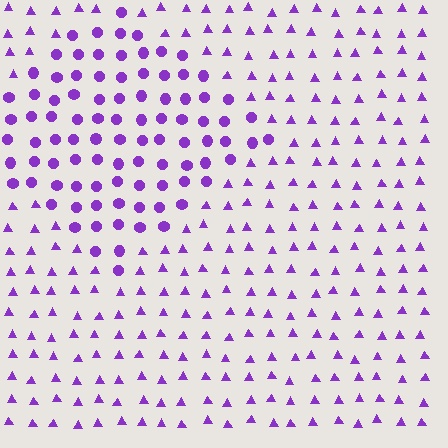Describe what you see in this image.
The image is filled with small purple elements arranged in a uniform grid. A diamond-shaped region contains circles, while the surrounding area contains triangles. The boundary is defined purely by the change in element shape.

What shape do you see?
I see a diamond.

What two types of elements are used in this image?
The image uses circles inside the diamond region and triangles outside it.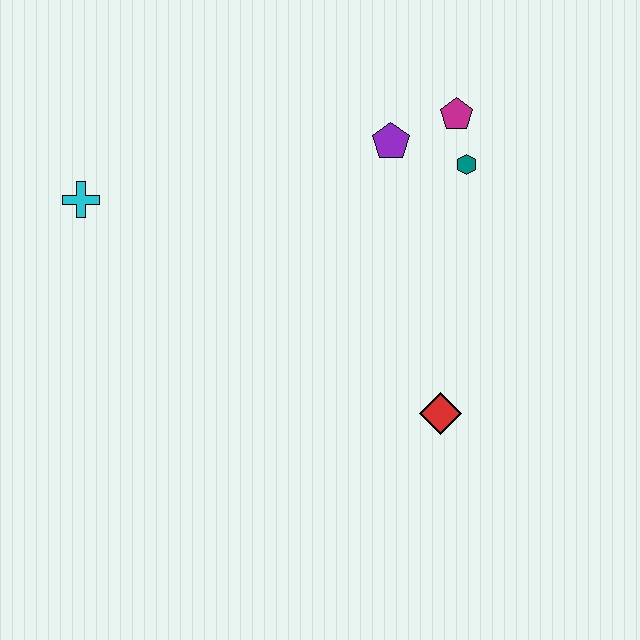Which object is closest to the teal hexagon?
The magenta pentagon is closest to the teal hexagon.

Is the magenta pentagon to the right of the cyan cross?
Yes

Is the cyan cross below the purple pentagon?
Yes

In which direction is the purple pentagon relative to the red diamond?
The purple pentagon is above the red diamond.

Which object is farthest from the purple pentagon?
The cyan cross is farthest from the purple pentagon.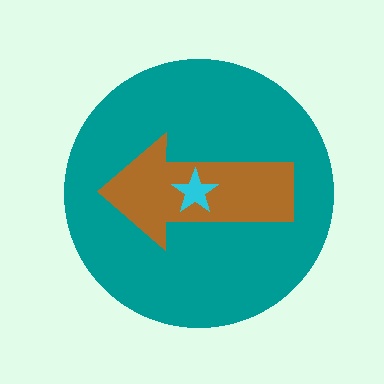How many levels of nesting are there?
3.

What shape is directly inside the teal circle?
The brown arrow.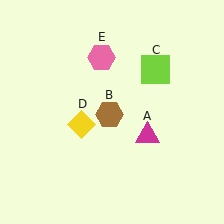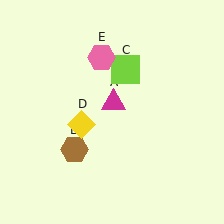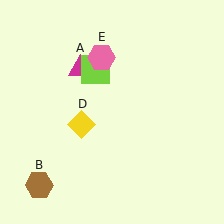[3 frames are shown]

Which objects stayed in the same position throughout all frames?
Yellow diamond (object D) and pink hexagon (object E) remained stationary.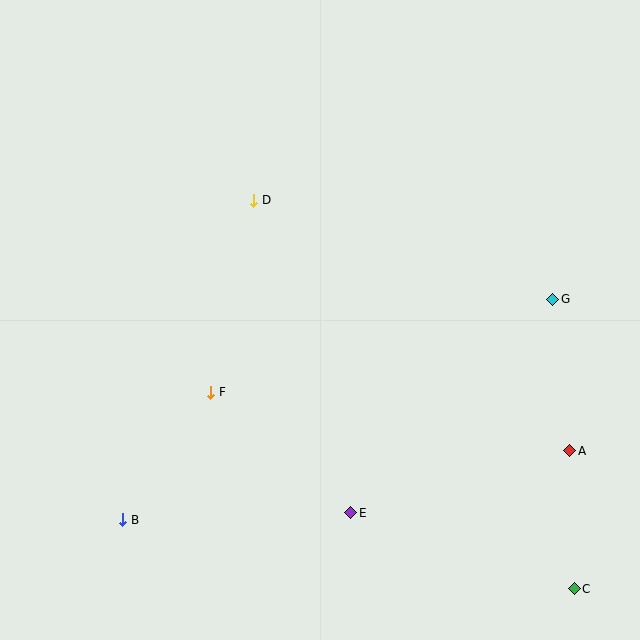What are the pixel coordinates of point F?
Point F is at (211, 392).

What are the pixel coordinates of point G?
Point G is at (552, 299).